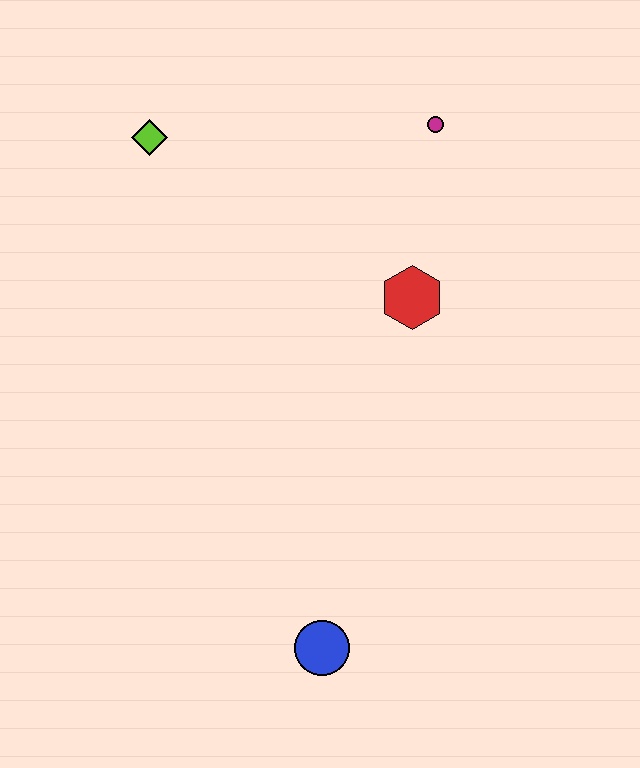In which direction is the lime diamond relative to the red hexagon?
The lime diamond is to the left of the red hexagon.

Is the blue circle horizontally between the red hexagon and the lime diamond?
Yes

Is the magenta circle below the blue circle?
No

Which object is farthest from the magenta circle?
The blue circle is farthest from the magenta circle.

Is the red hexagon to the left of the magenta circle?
Yes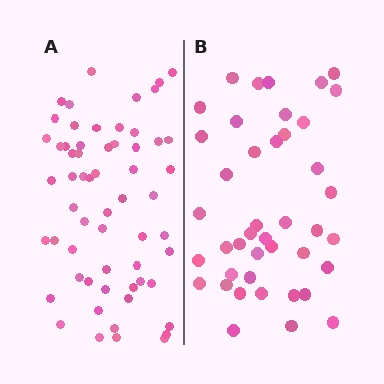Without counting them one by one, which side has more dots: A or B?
Region A (the left region) has more dots.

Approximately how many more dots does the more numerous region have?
Region A has approximately 20 more dots than region B.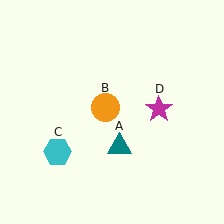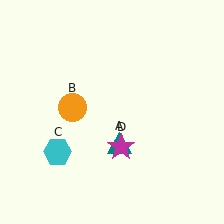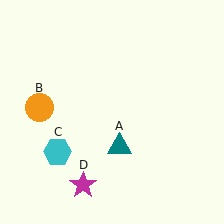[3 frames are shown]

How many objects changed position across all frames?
2 objects changed position: orange circle (object B), magenta star (object D).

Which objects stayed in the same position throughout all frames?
Teal triangle (object A) and cyan hexagon (object C) remained stationary.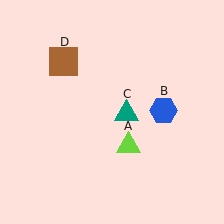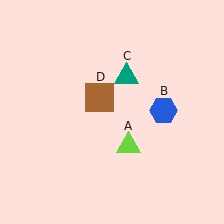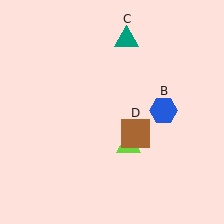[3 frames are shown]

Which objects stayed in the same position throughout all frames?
Lime triangle (object A) and blue hexagon (object B) remained stationary.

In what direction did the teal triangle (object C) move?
The teal triangle (object C) moved up.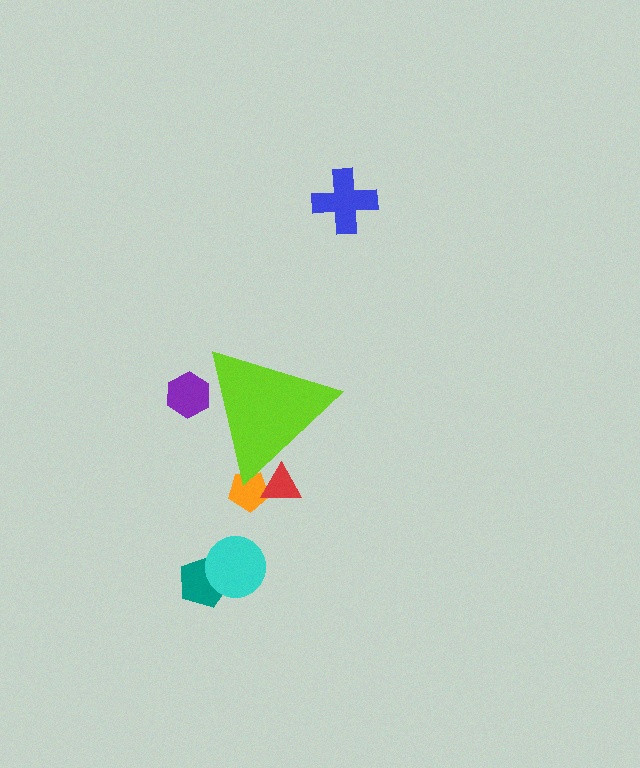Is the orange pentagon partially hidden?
Yes, the orange pentagon is partially hidden behind the lime triangle.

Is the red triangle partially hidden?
Yes, the red triangle is partially hidden behind the lime triangle.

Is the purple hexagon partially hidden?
Yes, the purple hexagon is partially hidden behind the lime triangle.